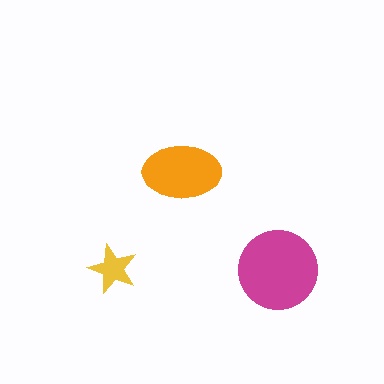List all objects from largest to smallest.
The magenta circle, the orange ellipse, the yellow star.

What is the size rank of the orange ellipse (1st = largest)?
2nd.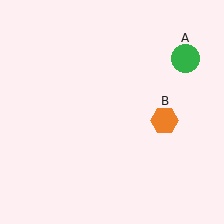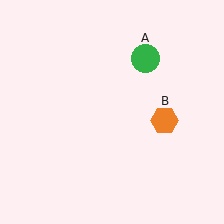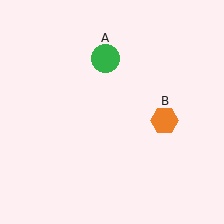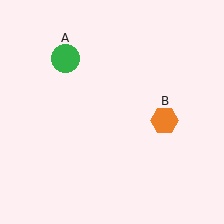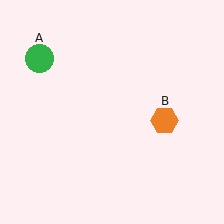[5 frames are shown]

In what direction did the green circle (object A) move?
The green circle (object A) moved left.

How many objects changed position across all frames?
1 object changed position: green circle (object A).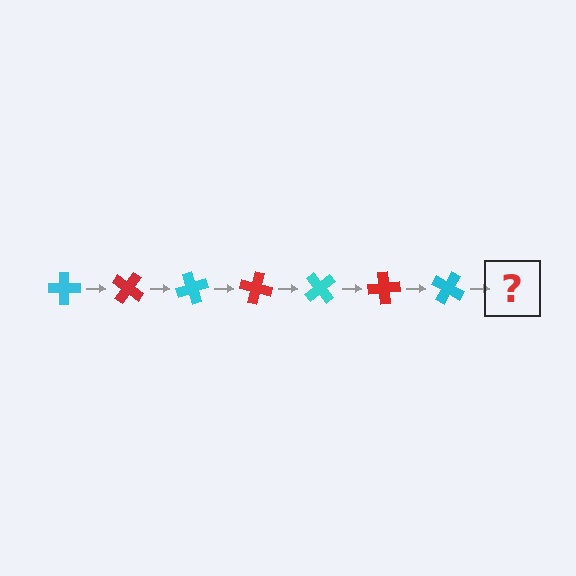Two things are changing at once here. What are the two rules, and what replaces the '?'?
The two rules are that it rotates 35 degrees each step and the color cycles through cyan and red. The '?' should be a red cross, rotated 245 degrees from the start.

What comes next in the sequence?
The next element should be a red cross, rotated 245 degrees from the start.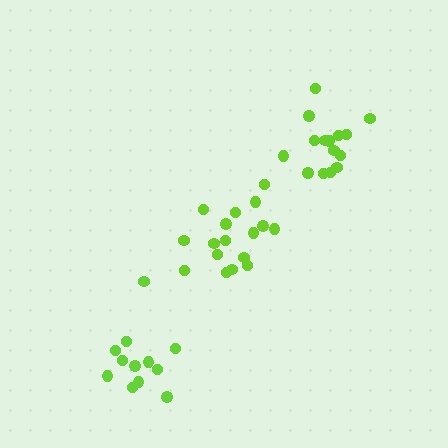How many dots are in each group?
Group 1: 17 dots, Group 2: 12 dots, Group 3: 15 dots (44 total).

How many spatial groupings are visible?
There are 3 spatial groupings.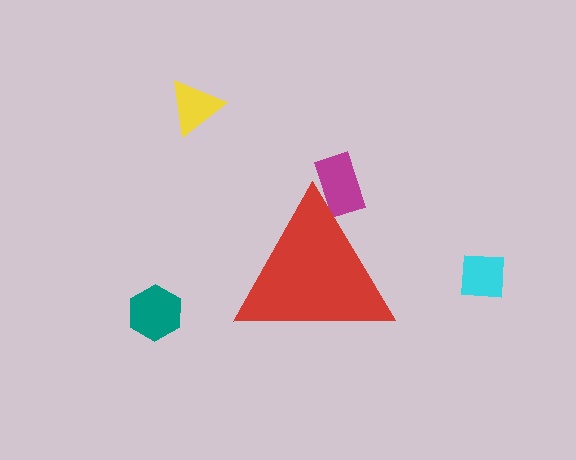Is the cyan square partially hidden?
No, the cyan square is fully visible.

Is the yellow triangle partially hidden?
No, the yellow triangle is fully visible.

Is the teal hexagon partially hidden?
No, the teal hexagon is fully visible.